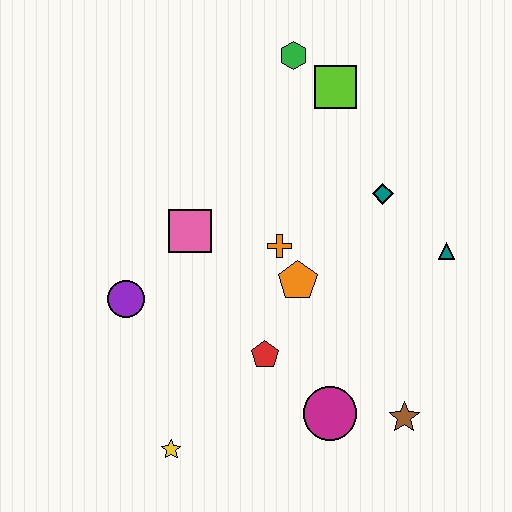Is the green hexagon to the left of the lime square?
Yes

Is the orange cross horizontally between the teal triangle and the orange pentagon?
No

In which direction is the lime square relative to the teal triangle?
The lime square is above the teal triangle.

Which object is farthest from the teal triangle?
The yellow star is farthest from the teal triangle.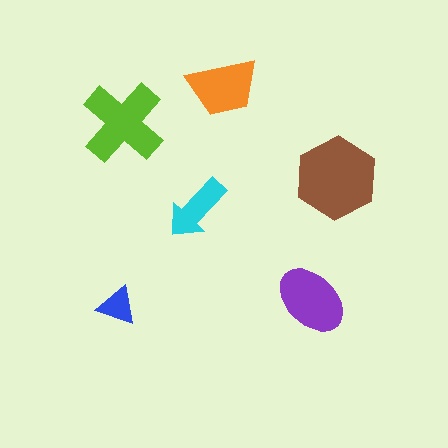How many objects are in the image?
There are 6 objects in the image.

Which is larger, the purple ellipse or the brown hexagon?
The brown hexagon.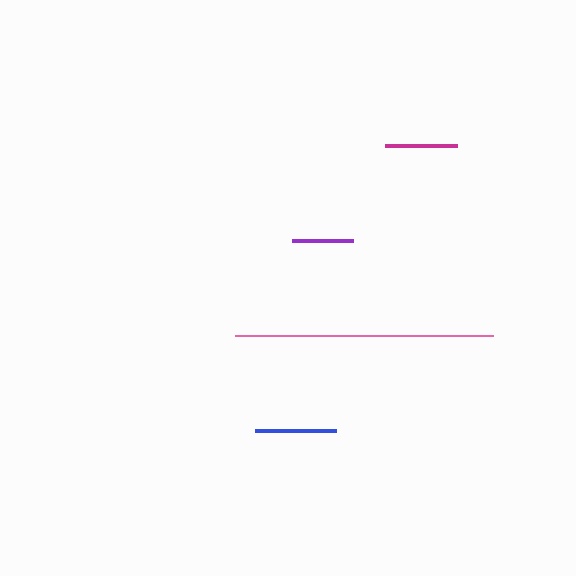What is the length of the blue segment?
The blue segment is approximately 81 pixels long.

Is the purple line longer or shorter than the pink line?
The pink line is longer than the purple line.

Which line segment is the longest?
The pink line is the longest at approximately 258 pixels.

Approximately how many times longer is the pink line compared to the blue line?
The pink line is approximately 3.2 times the length of the blue line.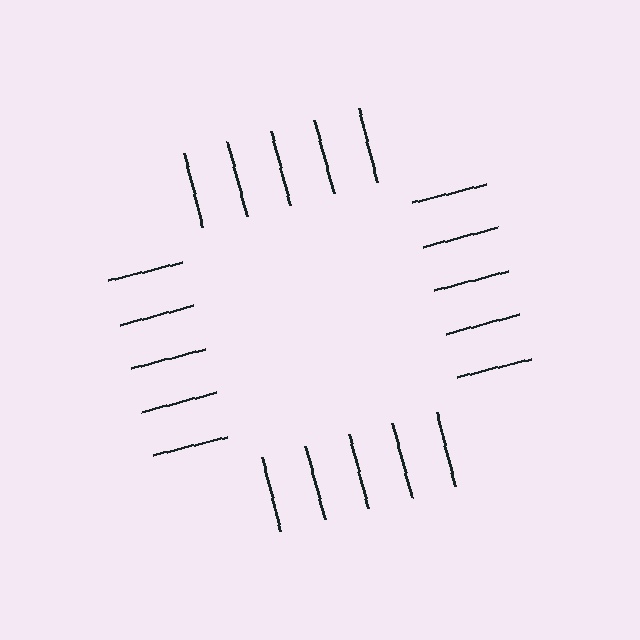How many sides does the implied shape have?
4 sides — the line-ends trace a square.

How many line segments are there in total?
20 — 5 along each of the 4 edges.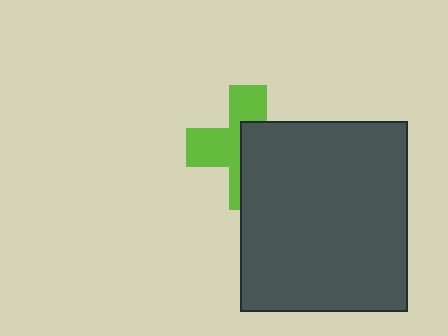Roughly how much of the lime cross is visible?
About half of it is visible (roughly 49%).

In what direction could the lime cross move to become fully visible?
The lime cross could move left. That would shift it out from behind the dark gray rectangle entirely.